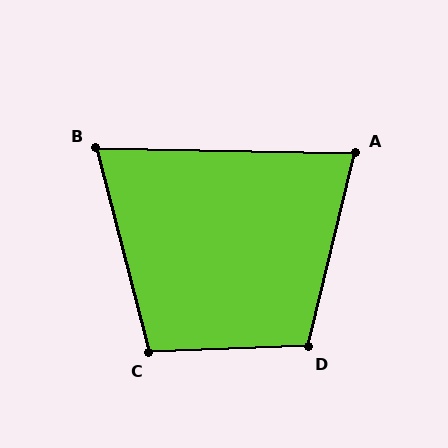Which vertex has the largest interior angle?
D, at approximately 105 degrees.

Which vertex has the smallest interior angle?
B, at approximately 75 degrees.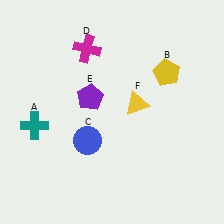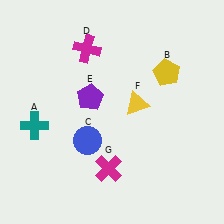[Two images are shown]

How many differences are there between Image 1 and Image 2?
There is 1 difference between the two images.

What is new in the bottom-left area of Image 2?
A magenta cross (G) was added in the bottom-left area of Image 2.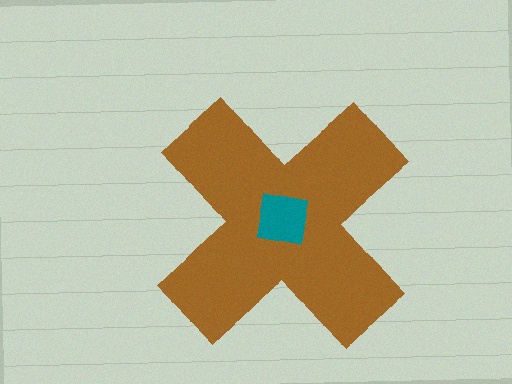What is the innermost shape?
The teal square.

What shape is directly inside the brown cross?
The teal square.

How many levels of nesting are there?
2.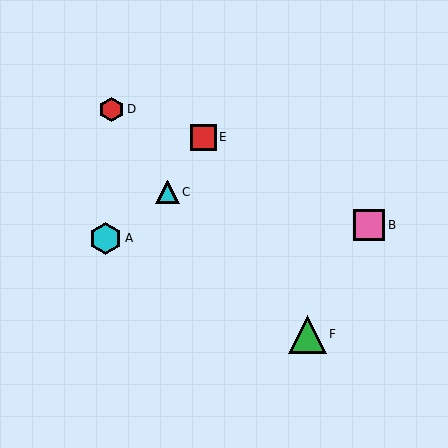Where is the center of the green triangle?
The center of the green triangle is at (308, 334).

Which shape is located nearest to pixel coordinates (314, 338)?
The green triangle (labeled F) at (308, 334) is nearest to that location.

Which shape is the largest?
The green triangle (labeled F) is the largest.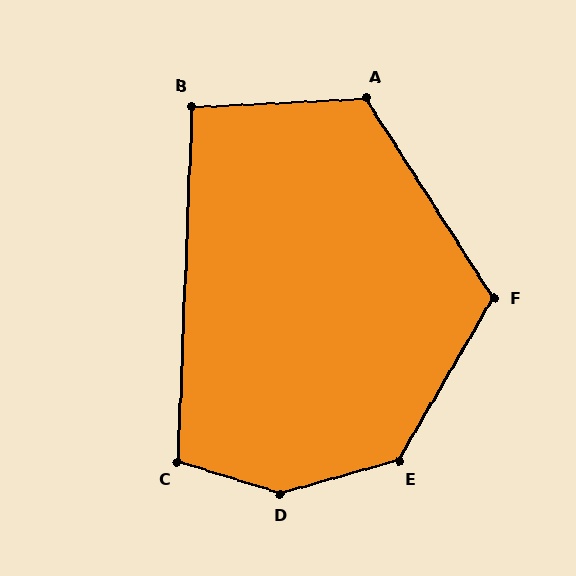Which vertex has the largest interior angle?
D, at approximately 147 degrees.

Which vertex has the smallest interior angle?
B, at approximately 95 degrees.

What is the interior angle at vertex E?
Approximately 135 degrees (obtuse).